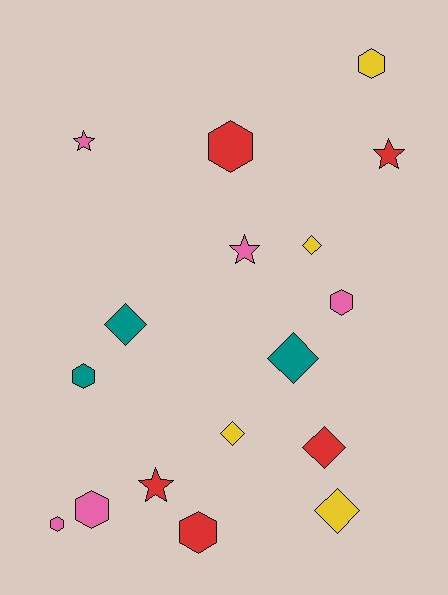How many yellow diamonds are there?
There are 3 yellow diamonds.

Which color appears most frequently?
Red, with 5 objects.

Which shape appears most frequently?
Hexagon, with 7 objects.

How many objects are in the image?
There are 17 objects.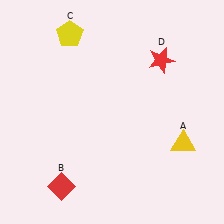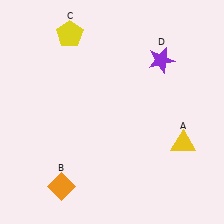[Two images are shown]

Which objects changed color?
B changed from red to orange. D changed from red to purple.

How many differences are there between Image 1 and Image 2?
There are 2 differences between the two images.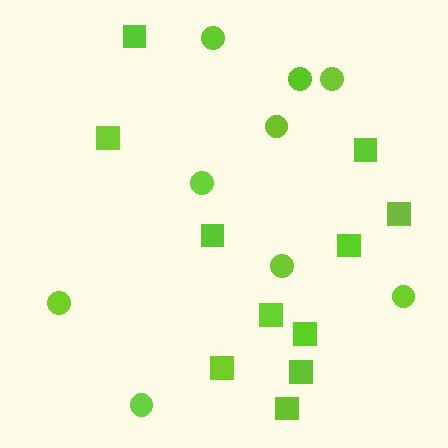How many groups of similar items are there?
There are 2 groups: one group of squares (11) and one group of circles (9).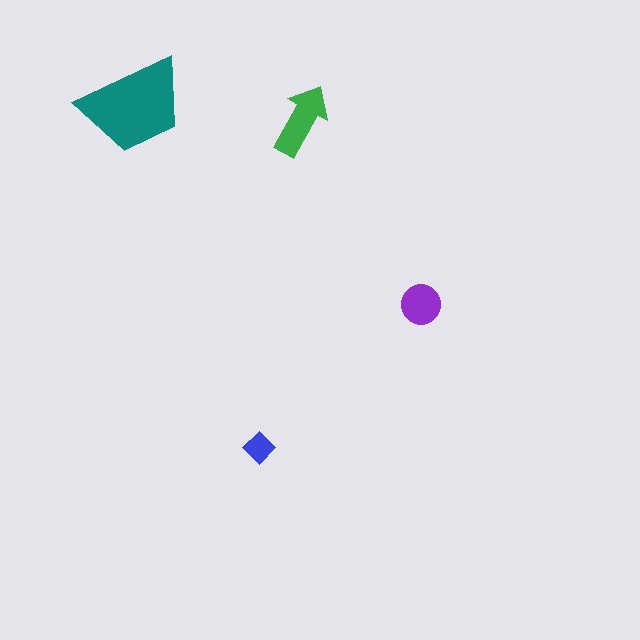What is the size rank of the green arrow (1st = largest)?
2nd.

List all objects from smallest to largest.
The blue diamond, the purple circle, the green arrow, the teal trapezoid.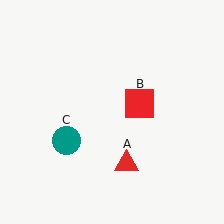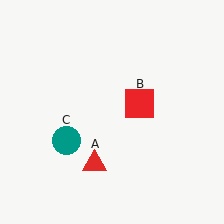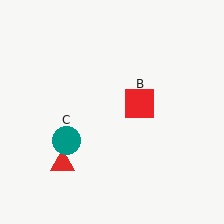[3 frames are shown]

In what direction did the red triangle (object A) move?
The red triangle (object A) moved left.